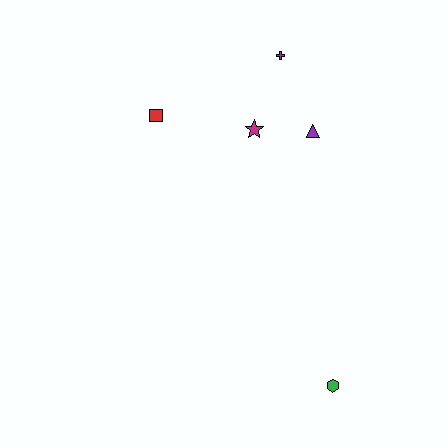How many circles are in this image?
There are no circles.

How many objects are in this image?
There are 5 objects.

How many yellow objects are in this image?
There are no yellow objects.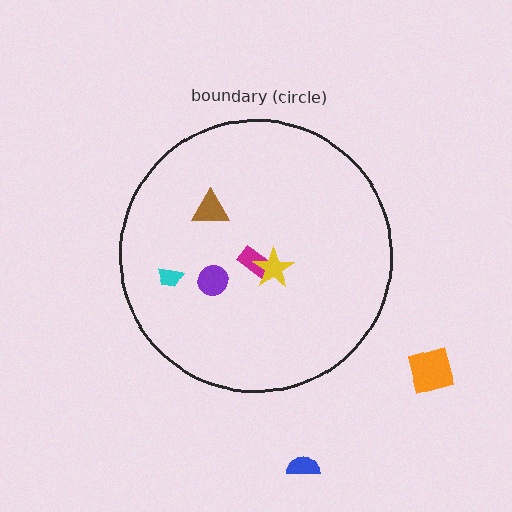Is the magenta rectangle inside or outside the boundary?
Inside.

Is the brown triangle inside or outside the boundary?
Inside.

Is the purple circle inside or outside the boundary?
Inside.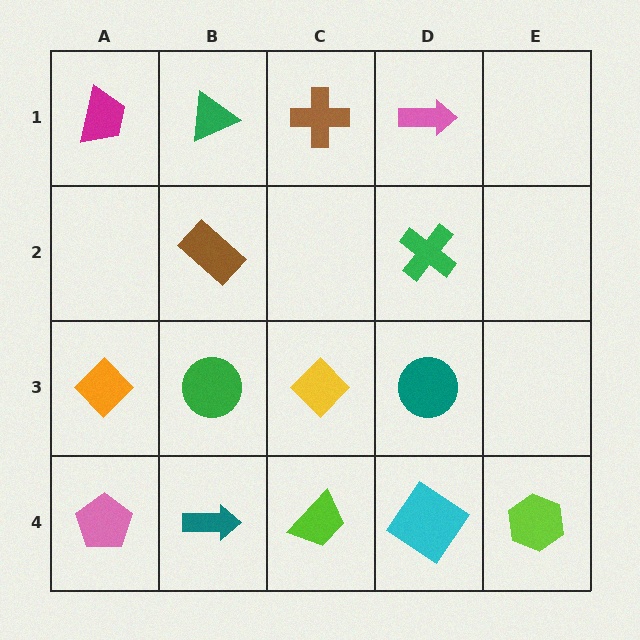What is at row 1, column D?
A pink arrow.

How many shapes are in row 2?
2 shapes.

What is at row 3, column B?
A green circle.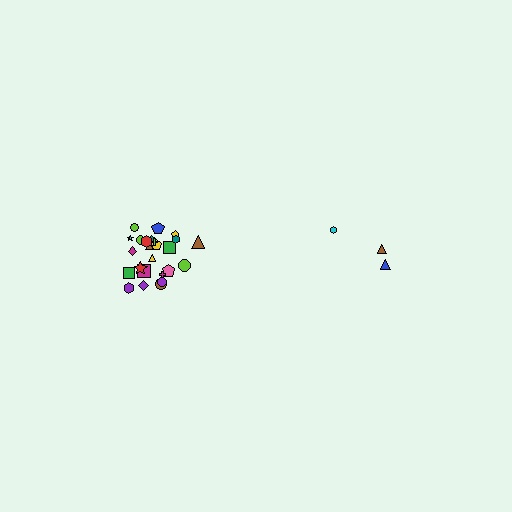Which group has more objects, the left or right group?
The left group.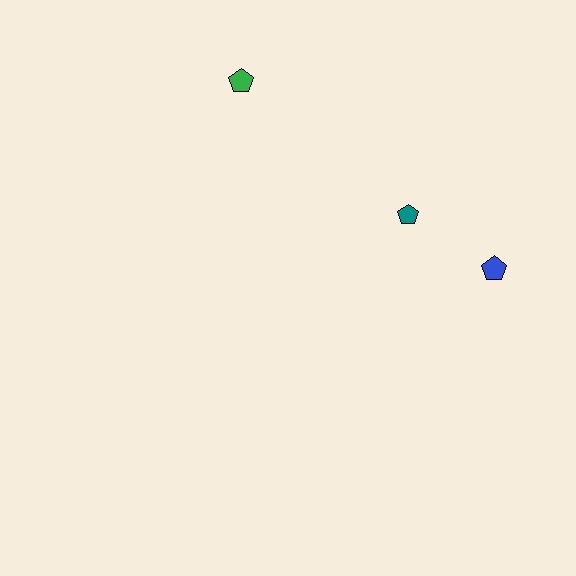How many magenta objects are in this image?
There are no magenta objects.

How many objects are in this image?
There are 3 objects.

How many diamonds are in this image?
There are no diamonds.